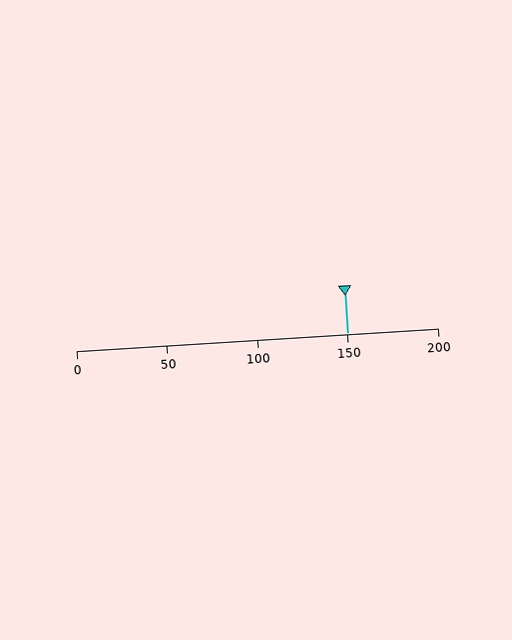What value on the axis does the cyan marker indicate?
The marker indicates approximately 150.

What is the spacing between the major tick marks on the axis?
The major ticks are spaced 50 apart.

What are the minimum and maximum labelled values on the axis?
The axis runs from 0 to 200.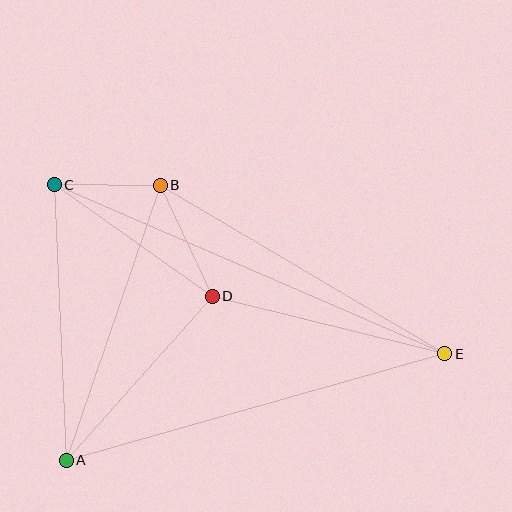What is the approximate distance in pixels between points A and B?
The distance between A and B is approximately 291 pixels.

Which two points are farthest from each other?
Points C and E are farthest from each other.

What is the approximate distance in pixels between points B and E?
The distance between B and E is approximately 331 pixels.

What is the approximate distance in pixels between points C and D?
The distance between C and D is approximately 193 pixels.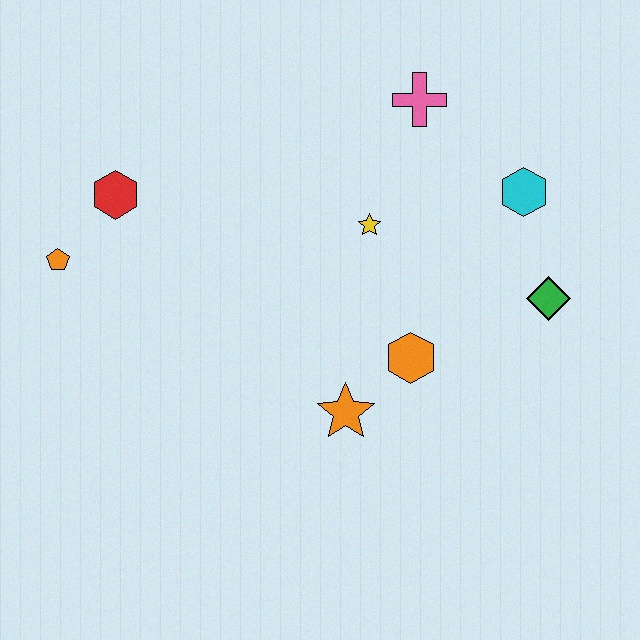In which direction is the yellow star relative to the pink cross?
The yellow star is below the pink cross.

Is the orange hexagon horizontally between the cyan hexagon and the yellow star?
Yes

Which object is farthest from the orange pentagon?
The green diamond is farthest from the orange pentagon.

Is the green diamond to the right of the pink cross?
Yes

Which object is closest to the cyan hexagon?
The green diamond is closest to the cyan hexagon.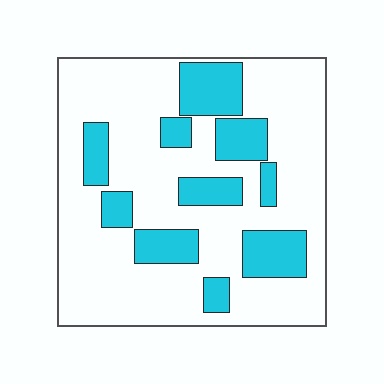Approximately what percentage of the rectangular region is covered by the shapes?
Approximately 25%.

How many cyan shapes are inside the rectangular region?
10.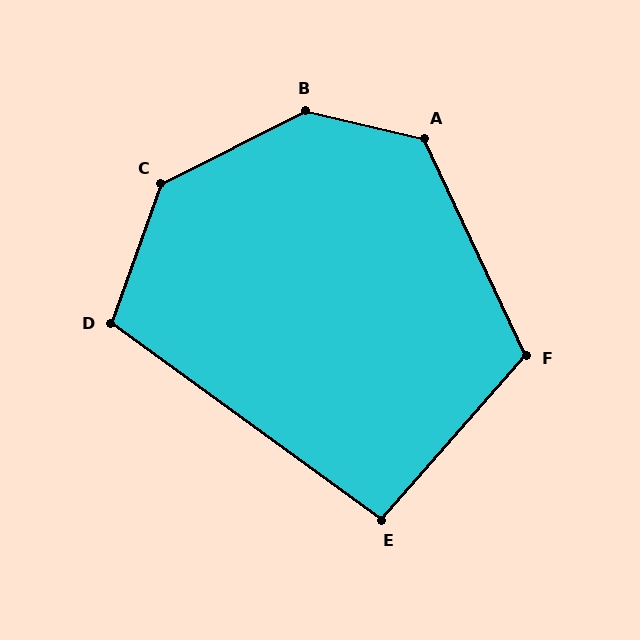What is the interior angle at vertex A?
Approximately 128 degrees (obtuse).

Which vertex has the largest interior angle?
B, at approximately 140 degrees.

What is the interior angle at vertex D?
Approximately 106 degrees (obtuse).